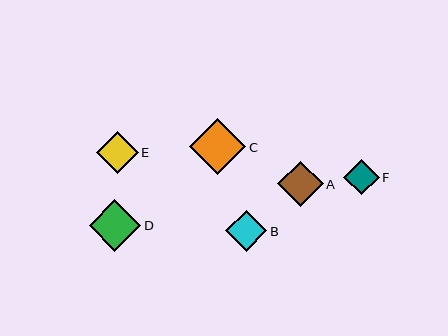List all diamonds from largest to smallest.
From largest to smallest: C, D, A, E, B, F.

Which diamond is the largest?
Diamond C is the largest with a size of approximately 56 pixels.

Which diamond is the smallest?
Diamond F is the smallest with a size of approximately 36 pixels.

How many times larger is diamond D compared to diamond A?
Diamond D is approximately 1.1 times the size of diamond A.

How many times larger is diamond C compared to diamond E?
Diamond C is approximately 1.3 times the size of diamond E.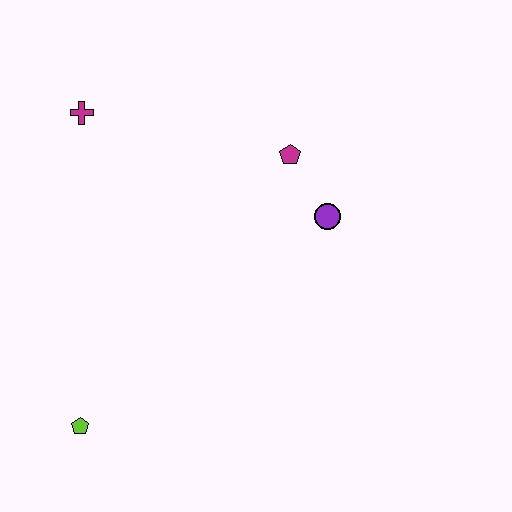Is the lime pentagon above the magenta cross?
No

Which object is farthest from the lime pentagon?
The magenta pentagon is farthest from the lime pentagon.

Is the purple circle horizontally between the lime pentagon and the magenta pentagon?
No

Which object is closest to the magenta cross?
The magenta pentagon is closest to the magenta cross.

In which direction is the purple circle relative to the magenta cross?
The purple circle is to the right of the magenta cross.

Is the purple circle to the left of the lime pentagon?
No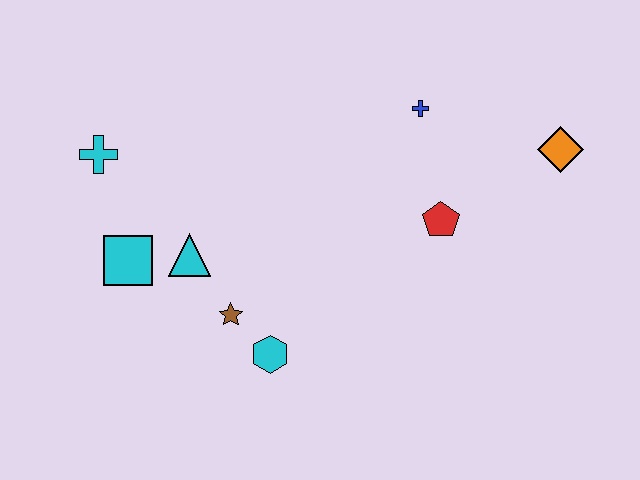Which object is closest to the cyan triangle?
The cyan square is closest to the cyan triangle.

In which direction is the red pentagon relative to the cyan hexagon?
The red pentagon is to the right of the cyan hexagon.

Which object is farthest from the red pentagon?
The cyan cross is farthest from the red pentagon.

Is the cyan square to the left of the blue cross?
Yes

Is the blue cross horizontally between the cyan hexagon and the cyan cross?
No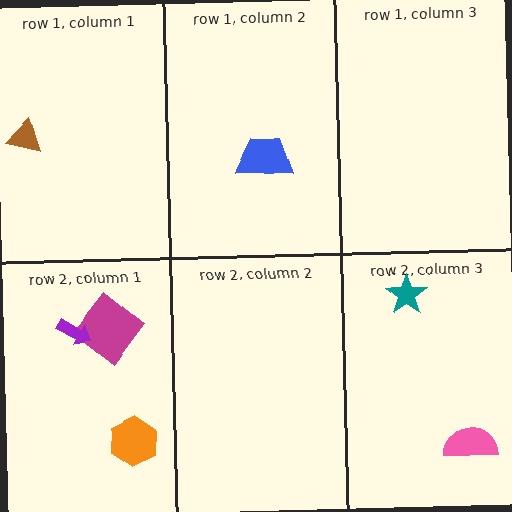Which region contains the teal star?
The row 2, column 3 region.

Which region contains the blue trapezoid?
The row 1, column 2 region.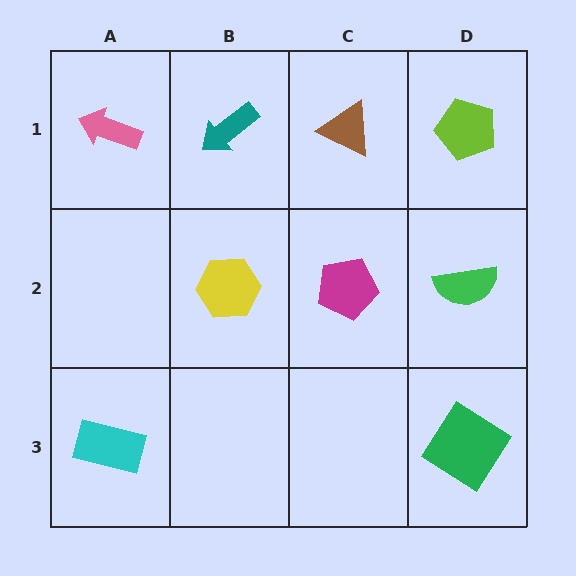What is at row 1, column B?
A teal arrow.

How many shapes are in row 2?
3 shapes.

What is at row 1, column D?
A lime pentagon.